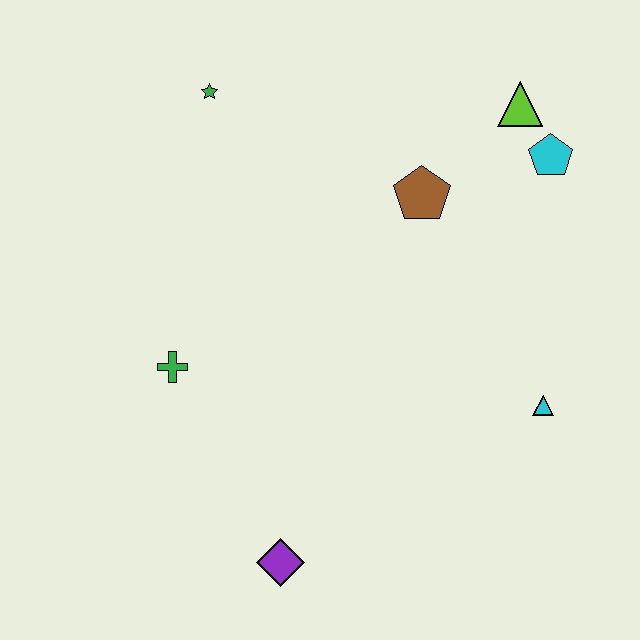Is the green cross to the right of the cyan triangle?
No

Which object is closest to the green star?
The brown pentagon is closest to the green star.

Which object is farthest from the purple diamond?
The lime triangle is farthest from the purple diamond.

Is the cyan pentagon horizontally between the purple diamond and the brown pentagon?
No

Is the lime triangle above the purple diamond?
Yes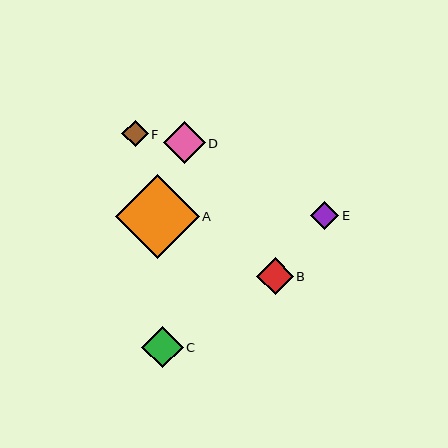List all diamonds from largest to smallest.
From largest to smallest: A, D, C, B, E, F.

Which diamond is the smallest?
Diamond F is the smallest with a size of approximately 27 pixels.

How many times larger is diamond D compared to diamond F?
Diamond D is approximately 1.6 times the size of diamond F.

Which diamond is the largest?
Diamond A is the largest with a size of approximately 84 pixels.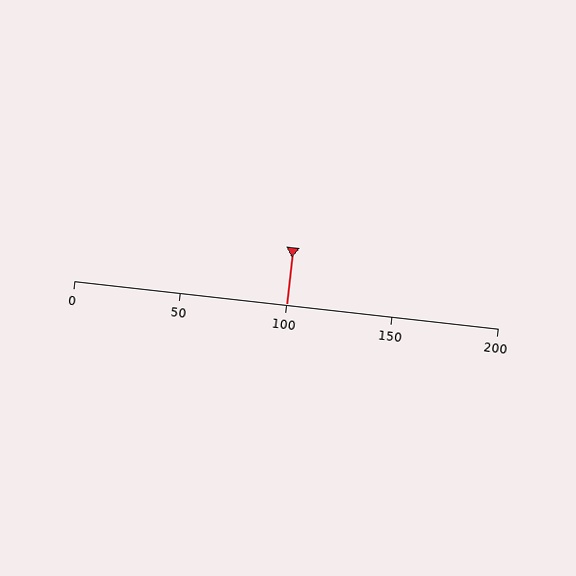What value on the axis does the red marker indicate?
The marker indicates approximately 100.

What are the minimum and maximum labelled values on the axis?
The axis runs from 0 to 200.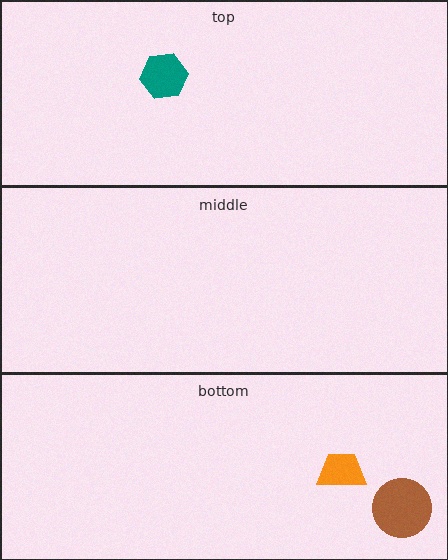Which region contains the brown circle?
The bottom region.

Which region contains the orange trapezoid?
The bottom region.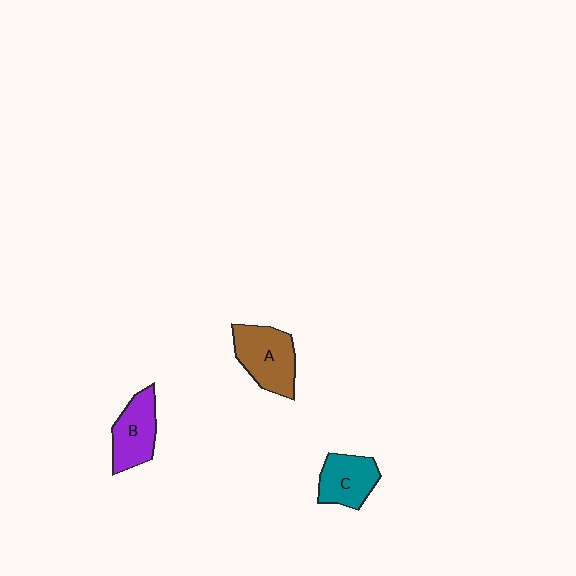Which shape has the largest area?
Shape A (brown).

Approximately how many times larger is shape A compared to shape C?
Approximately 1.3 times.